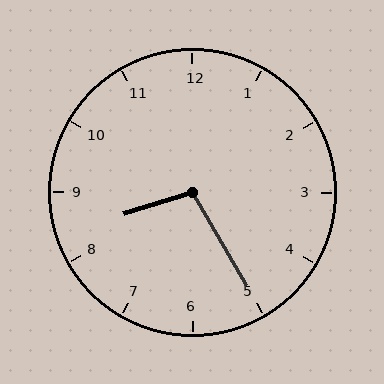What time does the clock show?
8:25.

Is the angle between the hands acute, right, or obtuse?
It is obtuse.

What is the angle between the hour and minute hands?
Approximately 102 degrees.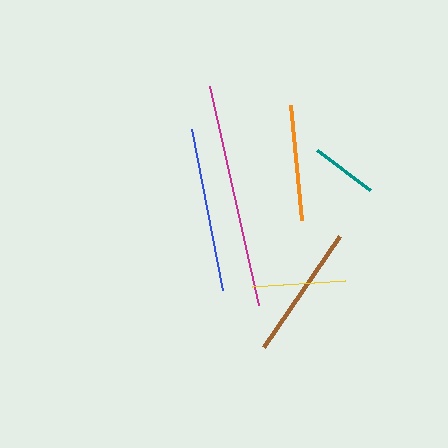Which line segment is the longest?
The magenta line is the longest at approximately 224 pixels.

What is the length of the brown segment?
The brown segment is approximately 135 pixels long.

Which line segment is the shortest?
The teal line is the shortest at approximately 66 pixels.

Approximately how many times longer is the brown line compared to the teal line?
The brown line is approximately 2.0 times the length of the teal line.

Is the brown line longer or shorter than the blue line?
The blue line is longer than the brown line.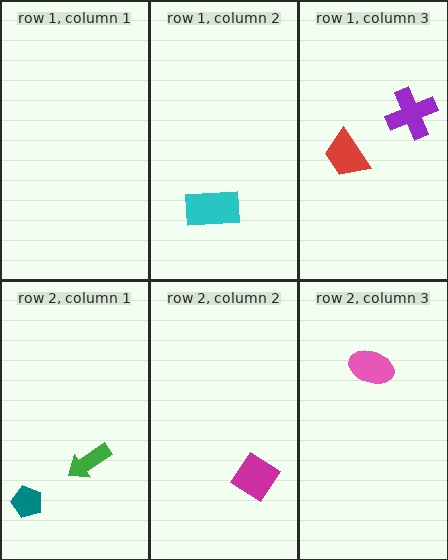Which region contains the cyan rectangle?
The row 1, column 2 region.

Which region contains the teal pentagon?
The row 2, column 1 region.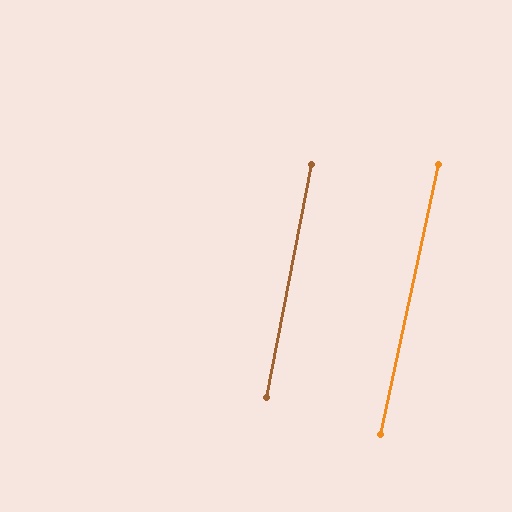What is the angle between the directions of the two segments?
Approximately 1 degree.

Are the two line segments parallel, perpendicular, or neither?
Parallel — their directions differ by only 1.2°.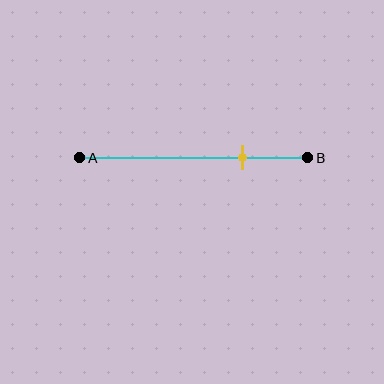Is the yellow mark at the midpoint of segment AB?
No, the mark is at about 70% from A, not at the 50% midpoint.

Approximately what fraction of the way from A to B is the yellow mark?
The yellow mark is approximately 70% of the way from A to B.